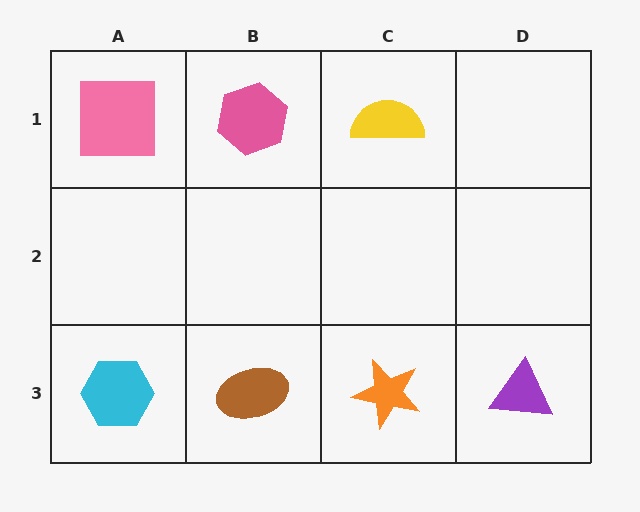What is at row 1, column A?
A pink square.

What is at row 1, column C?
A yellow semicircle.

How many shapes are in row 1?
3 shapes.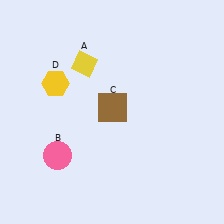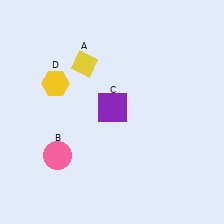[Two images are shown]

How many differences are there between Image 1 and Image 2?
There is 1 difference between the two images.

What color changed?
The square (C) changed from brown in Image 1 to purple in Image 2.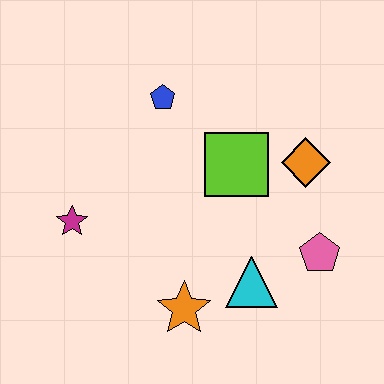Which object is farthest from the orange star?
The blue pentagon is farthest from the orange star.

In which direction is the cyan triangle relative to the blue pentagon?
The cyan triangle is below the blue pentagon.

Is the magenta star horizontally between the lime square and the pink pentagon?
No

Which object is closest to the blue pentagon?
The lime square is closest to the blue pentagon.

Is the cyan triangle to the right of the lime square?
Yes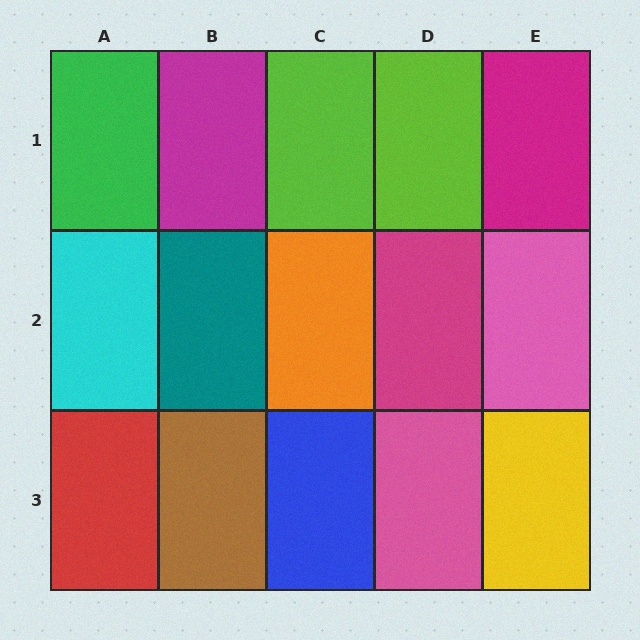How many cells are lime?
2 cells are lime.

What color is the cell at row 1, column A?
Green.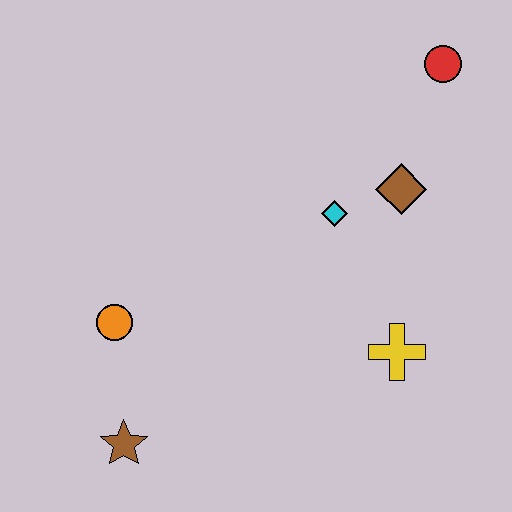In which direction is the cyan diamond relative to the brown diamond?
The cyan diamond is to the left of the brown diamond.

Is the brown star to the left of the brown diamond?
Yes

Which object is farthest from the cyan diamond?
The brown star is farthest from the cyan diamond.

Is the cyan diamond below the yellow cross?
No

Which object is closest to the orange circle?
The brown star is closest to the orange circle.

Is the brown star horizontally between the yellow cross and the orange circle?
Yes